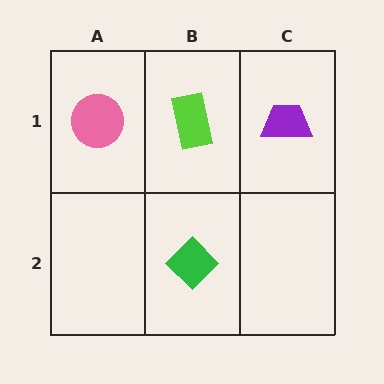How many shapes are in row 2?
1 shape.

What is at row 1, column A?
A pink circle.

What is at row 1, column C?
A purple trapezoid.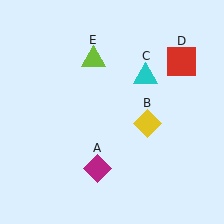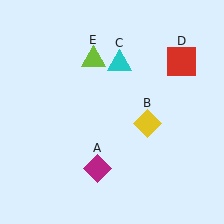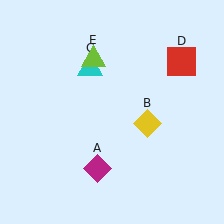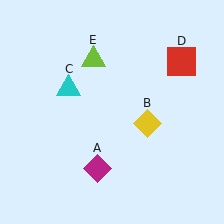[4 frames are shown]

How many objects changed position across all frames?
1 object changed position: cyan triangle (object C).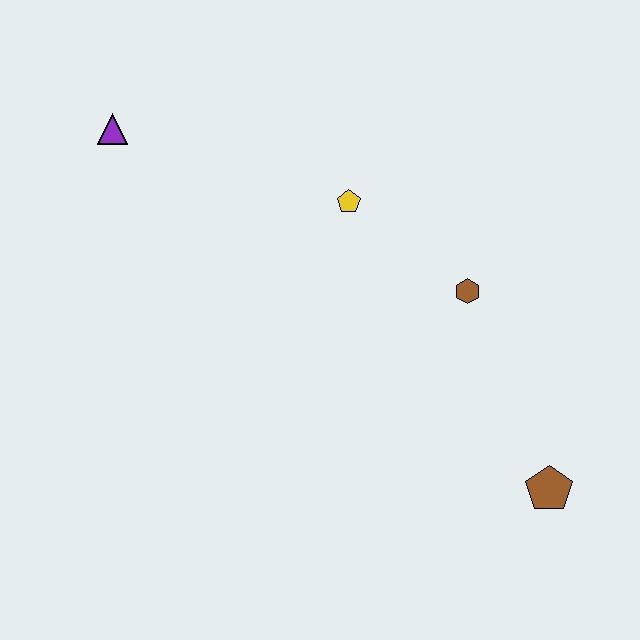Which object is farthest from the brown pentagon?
The purple triangle is farthest from the brown pentagon.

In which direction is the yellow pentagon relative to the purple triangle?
The yellow pentagon is to the right of the purple triangle.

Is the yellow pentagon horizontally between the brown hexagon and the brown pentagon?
No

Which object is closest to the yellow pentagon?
The brown hexagon is closest to the yellow pentagon.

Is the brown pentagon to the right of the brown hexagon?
Yes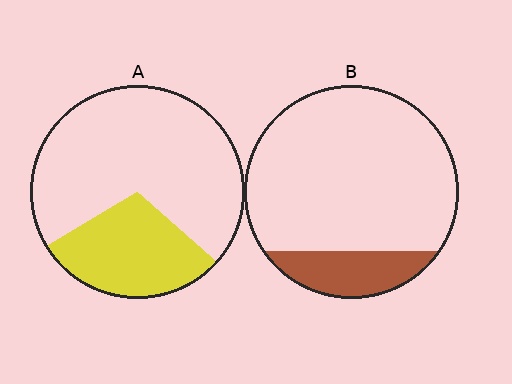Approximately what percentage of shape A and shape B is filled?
A is approximately 30% and B is approximately 15%.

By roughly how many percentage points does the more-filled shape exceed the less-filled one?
By roughly 15 percentage points (A over B).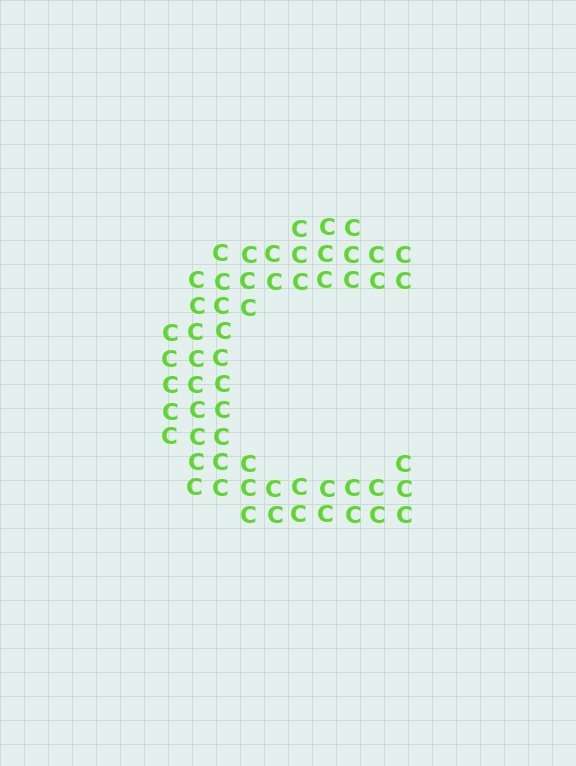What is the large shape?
The large shape is the letter C.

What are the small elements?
The small elements are letter C's.